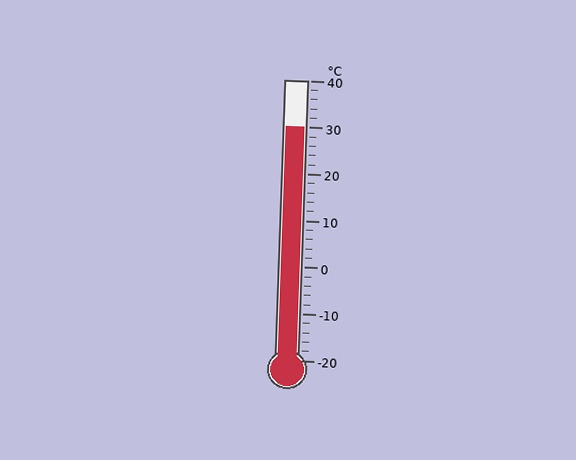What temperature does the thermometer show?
The thermometer shows approximately 30°C.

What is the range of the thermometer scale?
The thermometer scale ranges from -20°C to 40°C.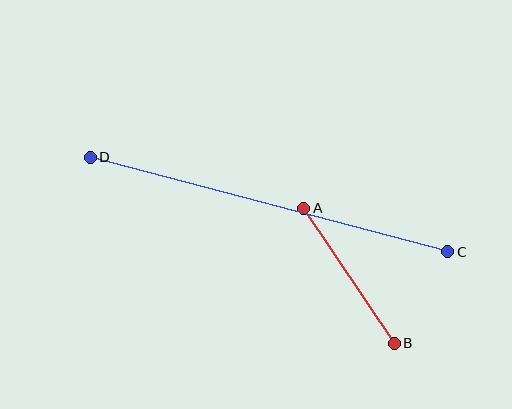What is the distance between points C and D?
The distance is approximately 370 pixels.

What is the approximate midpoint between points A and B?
The midpoint is at approximately (349, 276) pixels.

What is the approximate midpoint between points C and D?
The midpoint is at approximately (269, 204) pixels.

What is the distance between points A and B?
The distance is approximately 163 pixels.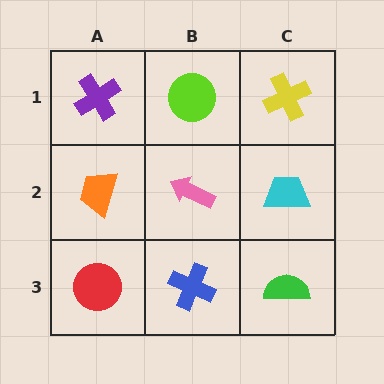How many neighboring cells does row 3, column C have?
2.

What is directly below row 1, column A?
An orange trapezoid.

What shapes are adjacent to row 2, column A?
A purple cross (row 1, column A), a red circle (row 3, column A), a pink arrow (row 2, column B).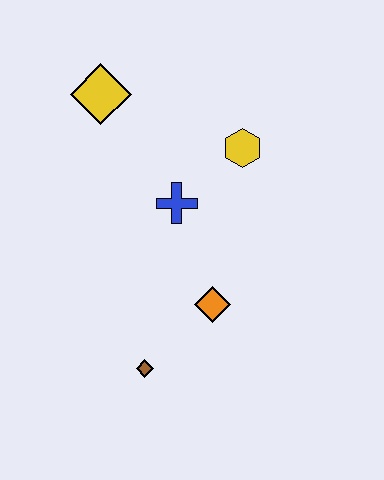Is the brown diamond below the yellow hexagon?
Yes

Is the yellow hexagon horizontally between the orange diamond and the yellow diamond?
No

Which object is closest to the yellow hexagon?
The blue cross is closest to the yellow hexagon.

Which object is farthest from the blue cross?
The brown diamond is farthest from the blue cross.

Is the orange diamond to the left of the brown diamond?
No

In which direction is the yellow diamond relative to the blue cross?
The yellow diamond is above the blue cross.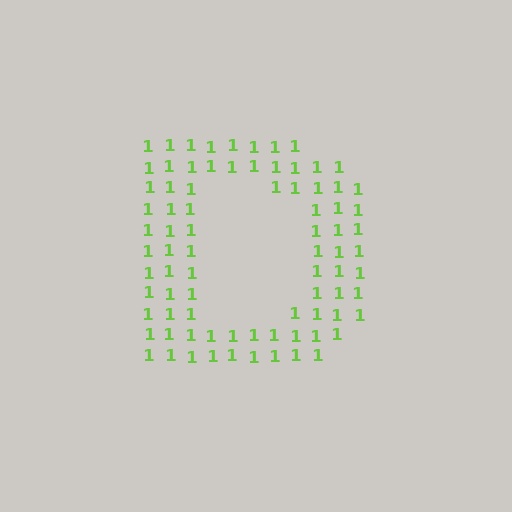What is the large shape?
The large shape is the letter D.